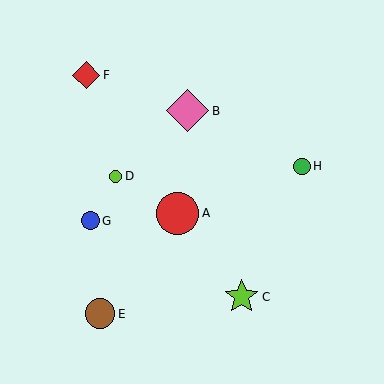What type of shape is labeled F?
Shape F is a red diamond.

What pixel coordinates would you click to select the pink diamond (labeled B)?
Click at (188, 111) to select the pink diamond B.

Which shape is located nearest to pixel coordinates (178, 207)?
The red circle (labeled A) at (178, 213) is nearest to that location.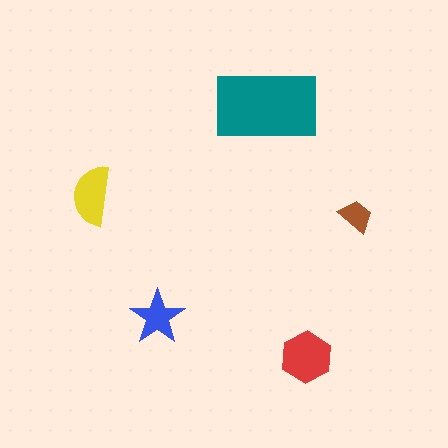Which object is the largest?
The teal rectangle.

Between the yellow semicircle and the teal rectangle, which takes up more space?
The teal rectangle.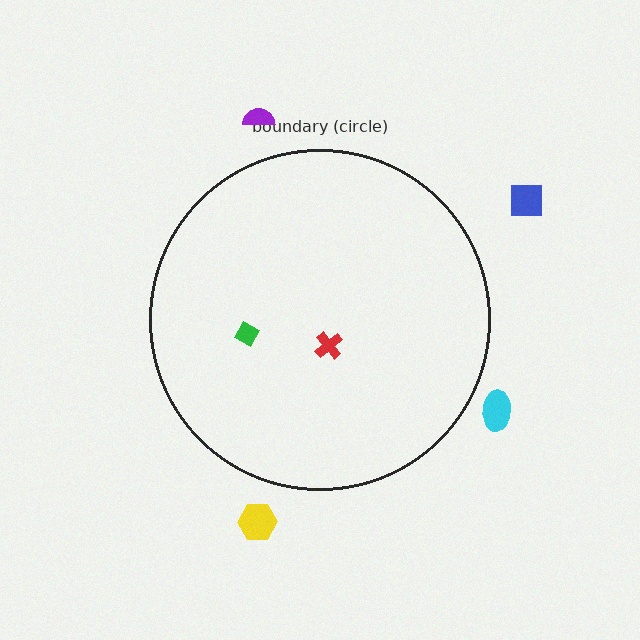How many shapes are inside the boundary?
2 inside, 4 outside.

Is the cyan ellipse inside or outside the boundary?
Outside.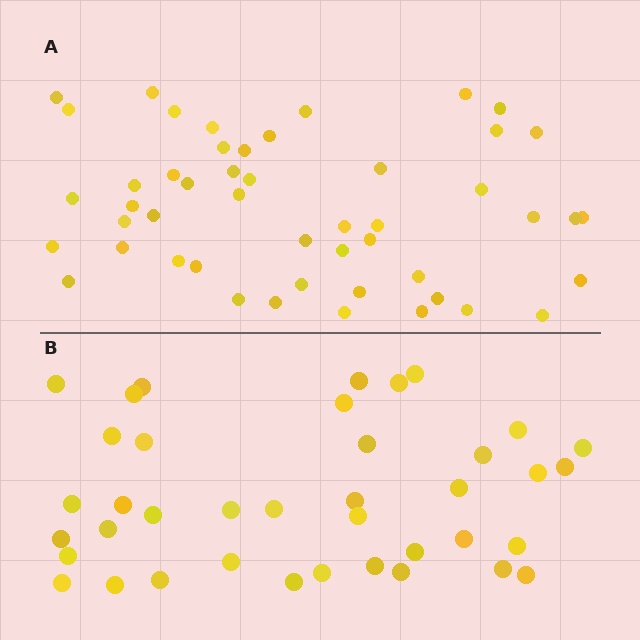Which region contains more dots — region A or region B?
Region A (the top region) has more dots.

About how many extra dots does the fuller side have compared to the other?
Region A has roughly 10 or so more dots than region B.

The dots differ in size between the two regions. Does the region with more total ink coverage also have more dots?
No. Region B has more total ink coverage because its dots are larger, but region A actually contains more individual dots. Total area can be misleading — the number of items is what matters here.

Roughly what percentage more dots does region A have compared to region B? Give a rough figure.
About 25% more.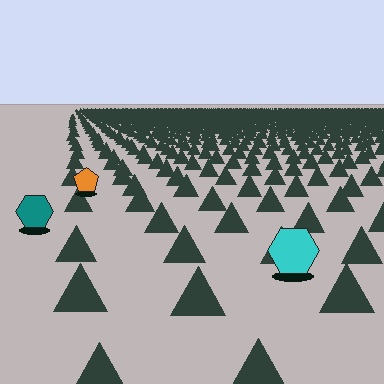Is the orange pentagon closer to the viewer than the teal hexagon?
No. The teal hexagon is closer — you can tell from the texture gradient: the ground texture is coarser near it.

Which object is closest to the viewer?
The cyan hexagon is closest. The texture marks near it are larger and more spread out.